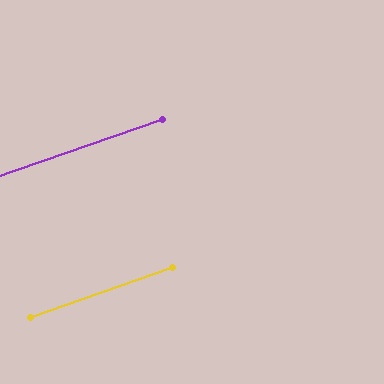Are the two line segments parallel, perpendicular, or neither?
Parallel — their directions differ by only 0.5°.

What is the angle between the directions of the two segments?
Approximately 0 degrees.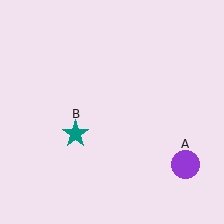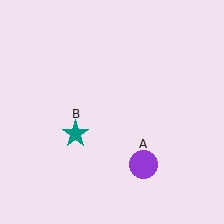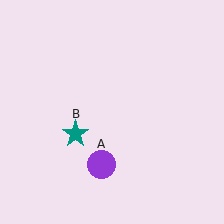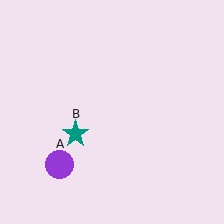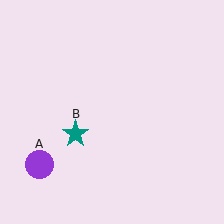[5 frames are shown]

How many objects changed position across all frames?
1 object changed position: purple circle (object A).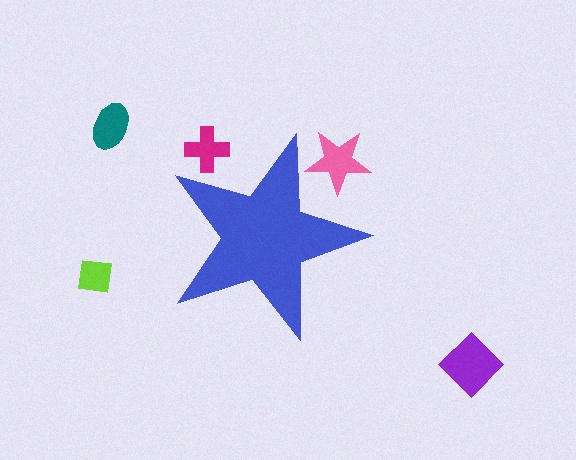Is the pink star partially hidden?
Yes, the pink star is partially hidden behind the blue star.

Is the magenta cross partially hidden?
Yes, the magenta cross is partially hidden behind the blue star.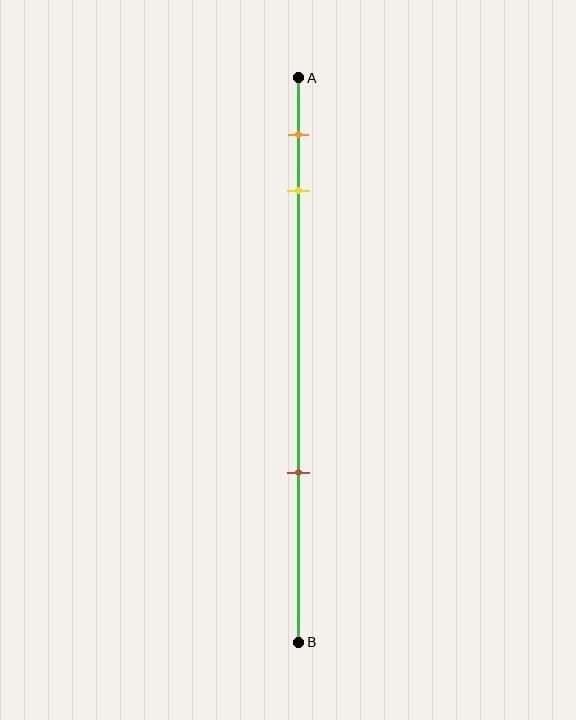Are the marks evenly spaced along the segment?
No, the marks are not evenly spaced.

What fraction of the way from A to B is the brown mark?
The brown mark is approximately 70% (0.7) of the way from A to B.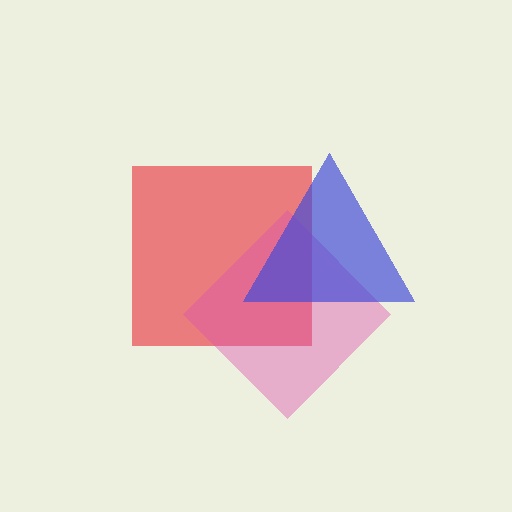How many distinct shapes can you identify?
There are 3 distinct shapes: a red square, a pink diamond, a blue triangle.